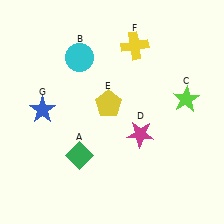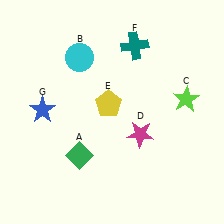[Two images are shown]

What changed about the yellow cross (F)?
In Image 1, F is yellow. In Image 2, it changed to teal.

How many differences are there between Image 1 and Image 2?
There is 1 difference between the two images.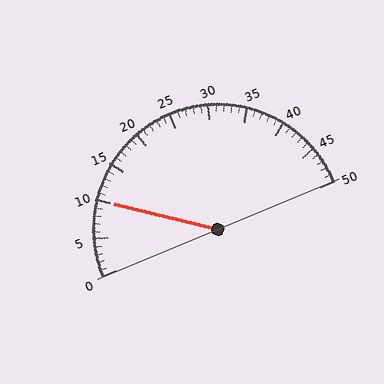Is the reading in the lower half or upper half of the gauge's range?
The reading is in the lower half of the range (0 to 50).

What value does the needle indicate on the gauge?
The needle indicates approximately 10.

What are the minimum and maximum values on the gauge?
The gauge ranges from 0 to 50.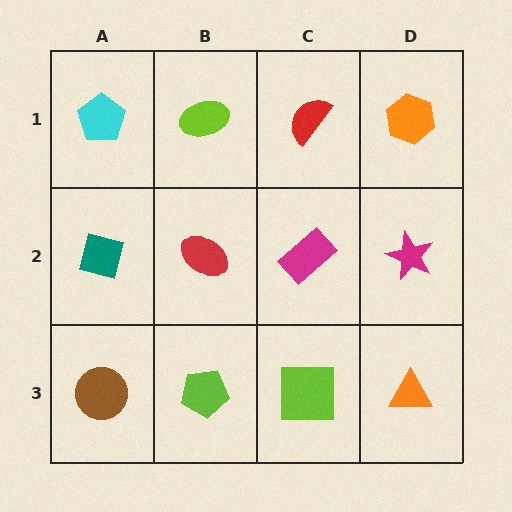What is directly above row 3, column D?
A magenta star.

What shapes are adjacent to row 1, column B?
A red ellipse (row 2, column B), a cyan pentagon (row 1, column A), a red semicircle (row 1, column C).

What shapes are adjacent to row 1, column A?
A teal square (row 2, column A), a lime ellipse (row 1, column B).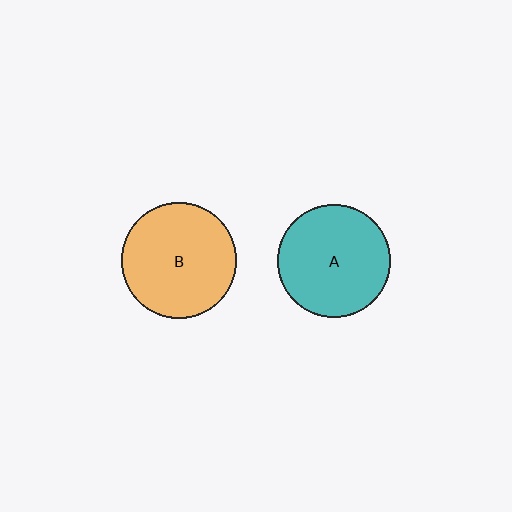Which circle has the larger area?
Circle B (orange).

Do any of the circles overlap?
No, none of the circles overlap.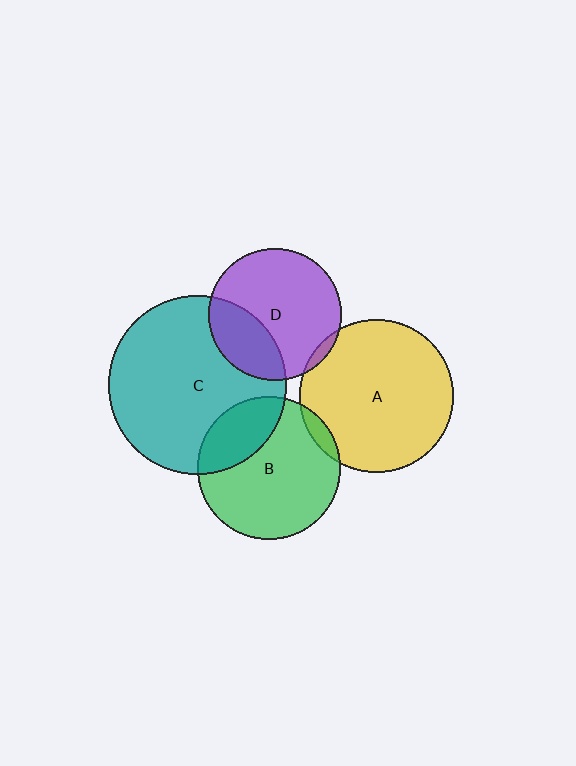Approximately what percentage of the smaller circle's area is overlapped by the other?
Approximately 25%.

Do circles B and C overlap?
Yes.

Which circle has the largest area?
Circle C (teal).